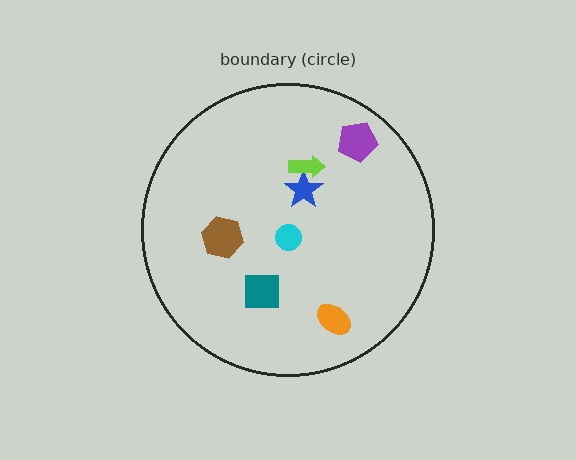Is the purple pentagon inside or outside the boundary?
Inside.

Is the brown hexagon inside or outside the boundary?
Inside.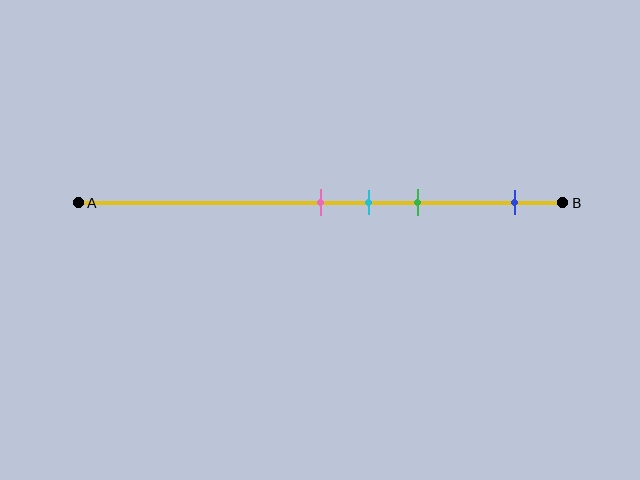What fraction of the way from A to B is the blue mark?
The blue mark is approximately 90% (0.9) of the way from A to B.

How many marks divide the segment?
There are 4 marks dividing the segment.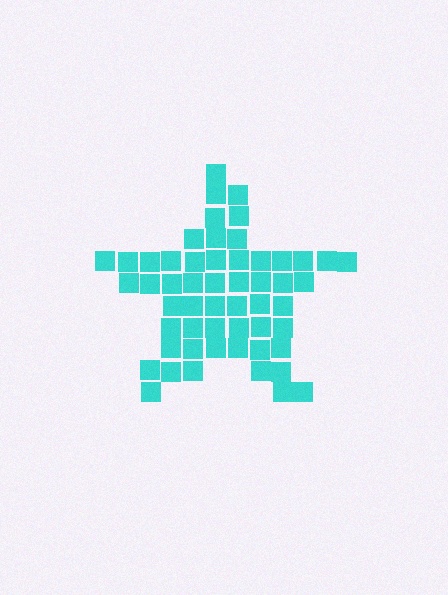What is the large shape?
The large shape is a star.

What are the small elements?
The small elements are squares.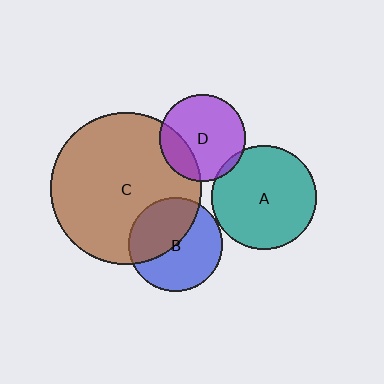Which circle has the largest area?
Circle C (brown).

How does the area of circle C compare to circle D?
Approximately 3.1 times.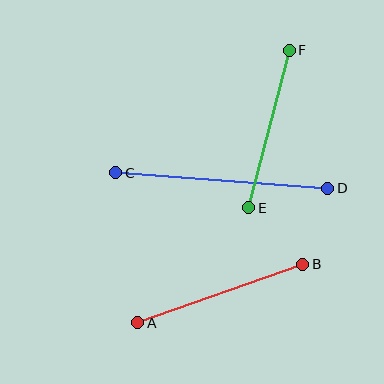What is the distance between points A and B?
The distance is approximately 175 pixels.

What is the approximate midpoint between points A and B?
The midpoint is at approximately (220, 294) pixels.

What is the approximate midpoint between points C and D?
The midpoint is at approximately (222, 180) pixels.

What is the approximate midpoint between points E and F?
The midpoint is at approximately (269, 129) pixels.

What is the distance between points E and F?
The distance is approximately 163 pixels.